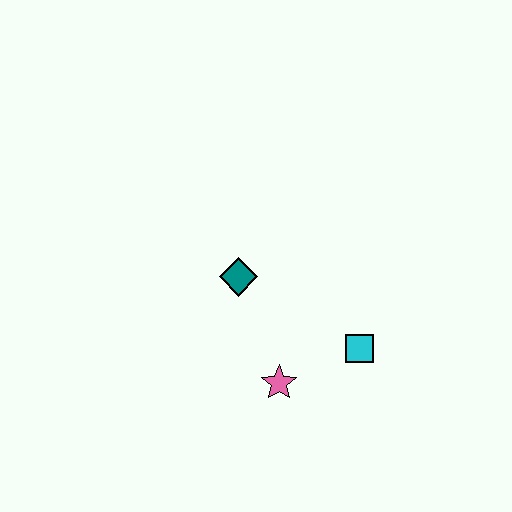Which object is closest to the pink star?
The cyan square is closest to the pink star.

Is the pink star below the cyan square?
Yes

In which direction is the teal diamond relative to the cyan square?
The teal diamond is to the left of the cyan square.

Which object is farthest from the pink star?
The teal diamond is farthest from the pink star.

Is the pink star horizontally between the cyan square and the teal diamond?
Yes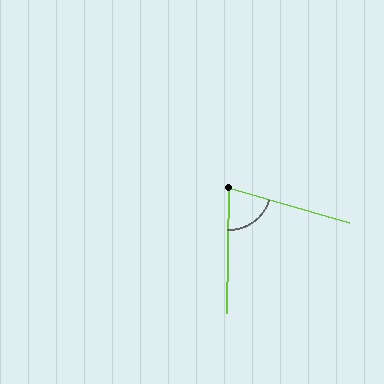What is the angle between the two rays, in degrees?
Approximately 75 degrees.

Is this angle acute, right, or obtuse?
It is acute.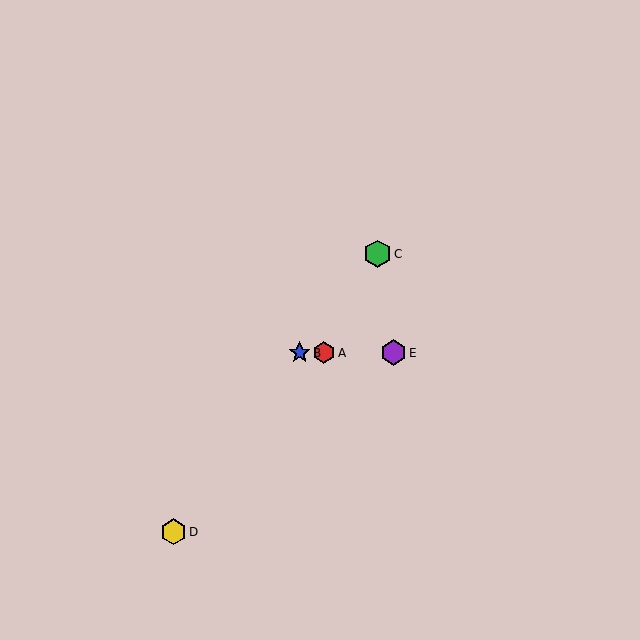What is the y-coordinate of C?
Object C is at y≈254.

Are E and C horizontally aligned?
No, E is at y≈353 and C is at y≈254.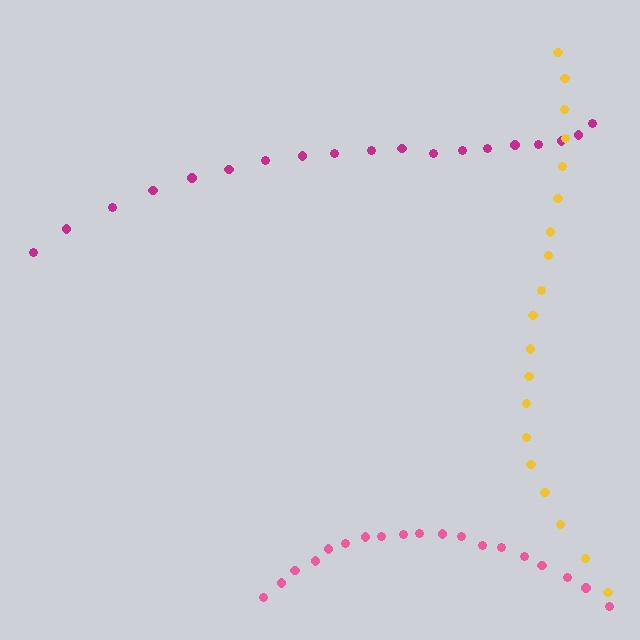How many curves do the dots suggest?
There are 3 distinct paths.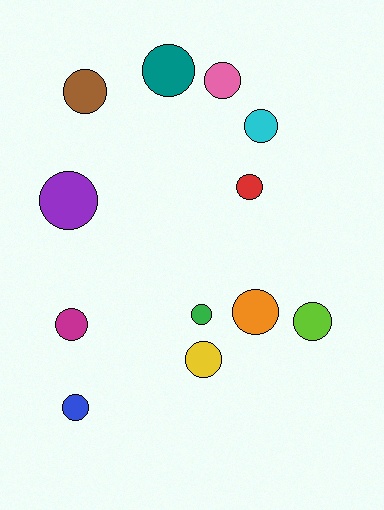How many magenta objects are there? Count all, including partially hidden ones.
There is 1 magenta object.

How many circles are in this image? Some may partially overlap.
There are 12 circles.